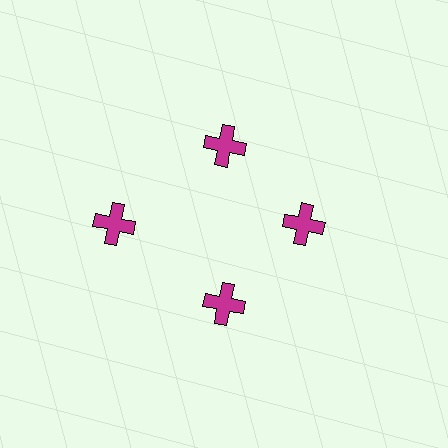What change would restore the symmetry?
The symmetry would be restored by moving it inward, back onto the ring so that all 4 crosses sit at equal angles and equal distance from the center.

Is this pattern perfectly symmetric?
No. The 4 magenta crosses are arranged in a ring, but one element near the 9 o'clock position is pushed outward from the center, breaking the 4-fold rotational symmetry.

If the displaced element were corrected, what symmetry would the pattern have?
It would have 4-fold rotational symmetry — the pattern would map onto itself every 90 degrees.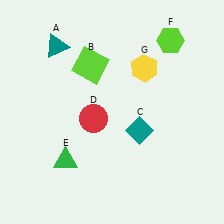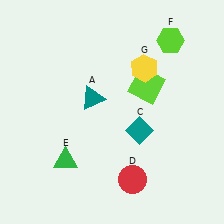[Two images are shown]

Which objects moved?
The objects that moved are: the teal triangle (A), the lime square (B), the red circle (D).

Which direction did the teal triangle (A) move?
The teal triangle (A) moved down.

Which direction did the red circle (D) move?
The red circle (D) moved down.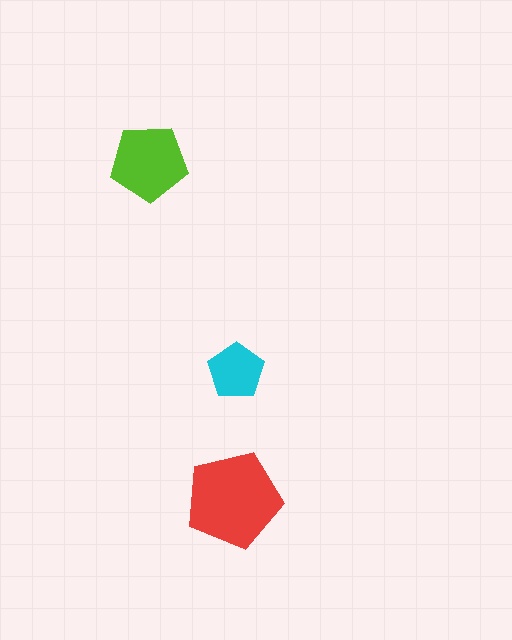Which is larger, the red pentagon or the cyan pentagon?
The red one.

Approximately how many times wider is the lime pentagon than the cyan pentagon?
About 1.5 times wider.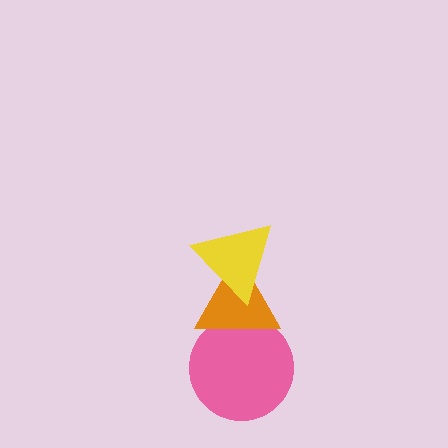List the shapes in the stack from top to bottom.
From top to bottom: the yellow triangle, the orange triangle, the pink circle.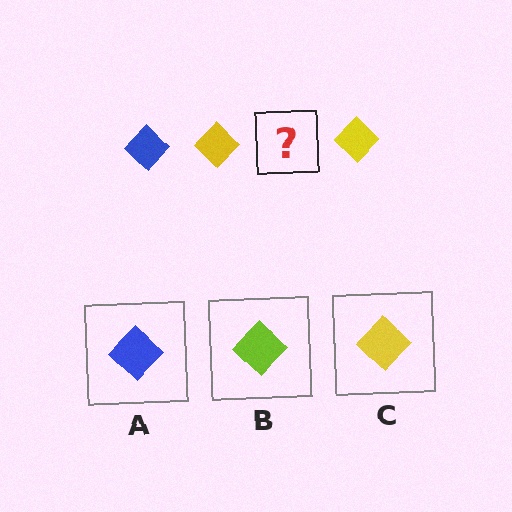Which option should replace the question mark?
Option A.